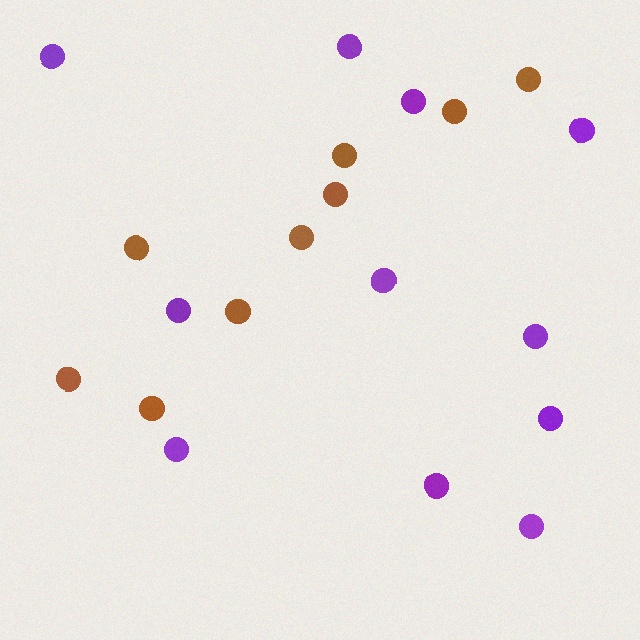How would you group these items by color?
There are 2 groups: one group of brown circles (9) and one group of purple circles (11).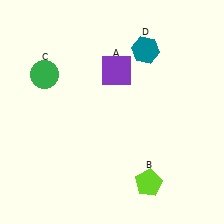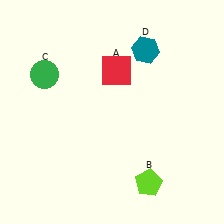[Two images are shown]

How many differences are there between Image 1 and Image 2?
There is 1 difference between the two images.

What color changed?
The square (A) changed from purple in Image 1 to red in Image 2.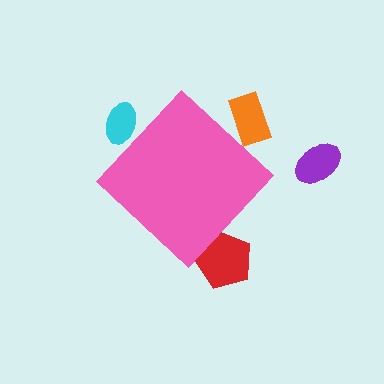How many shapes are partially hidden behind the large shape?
3 shapes are partially hidden.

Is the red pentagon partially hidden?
Yes, the red pentagon is partially hidden behind the pink diamond.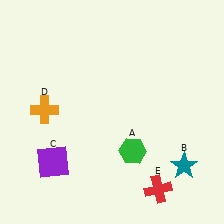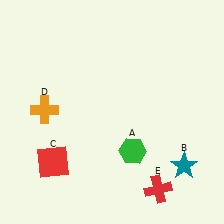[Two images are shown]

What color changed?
The square (C) changed from purple in Image 1 to red in Image 2.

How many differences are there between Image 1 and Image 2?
There is 1 difference between the two images.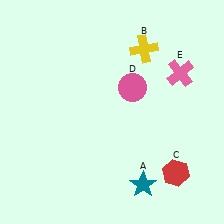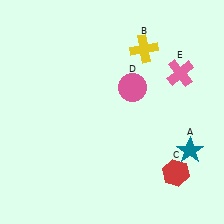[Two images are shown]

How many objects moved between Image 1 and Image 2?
1 object moved between the two images.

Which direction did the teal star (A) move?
The teal star (A) moved right.